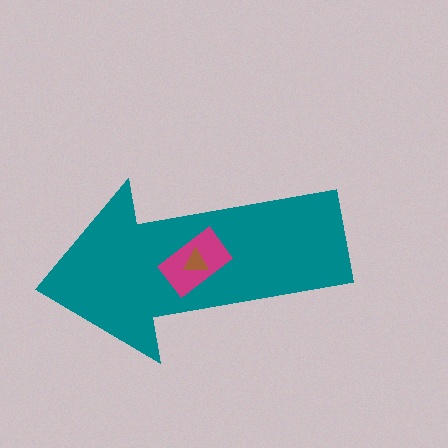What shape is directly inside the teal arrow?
The magenta rectangle.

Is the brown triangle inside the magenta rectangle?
Yes.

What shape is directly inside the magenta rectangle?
The brown triangle.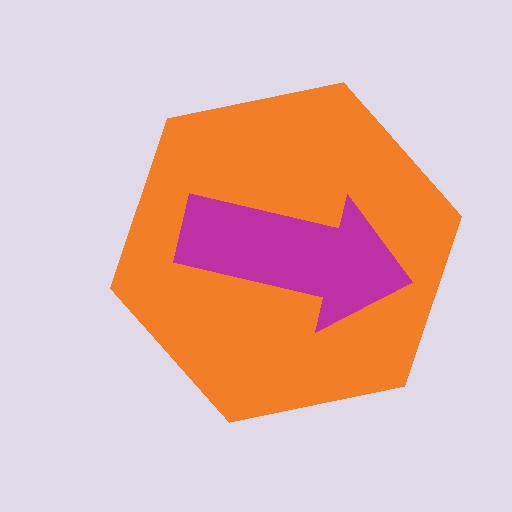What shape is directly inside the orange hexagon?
The magenta arrow.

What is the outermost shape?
The orange hexagon.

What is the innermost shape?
The magenta arrow.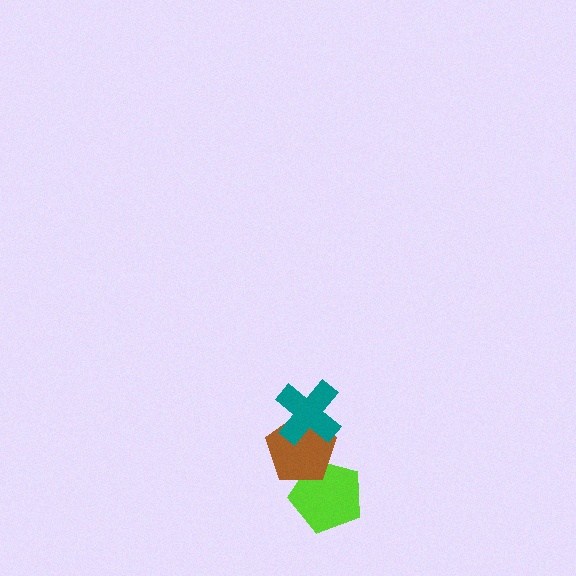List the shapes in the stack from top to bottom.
From top to bottom: the teal cross, the brown pentagon, the lime pentagon.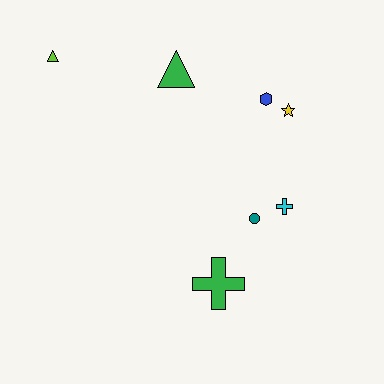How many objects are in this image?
There are 7 objects.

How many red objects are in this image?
There are no red objects.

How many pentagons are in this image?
There are no pentagons.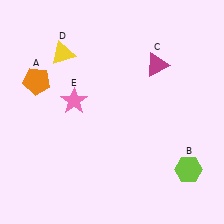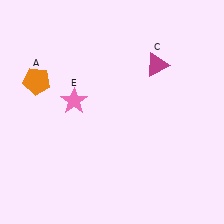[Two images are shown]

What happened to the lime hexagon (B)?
The lime hexagon (B) was removed in Image 2. It was in the bottom-right area of Image 1.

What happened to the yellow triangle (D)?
The yellow triangle (D) was removed in Image 2. It was in the top-left area of Image 1.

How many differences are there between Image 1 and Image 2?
There are 2 differences between the two images.